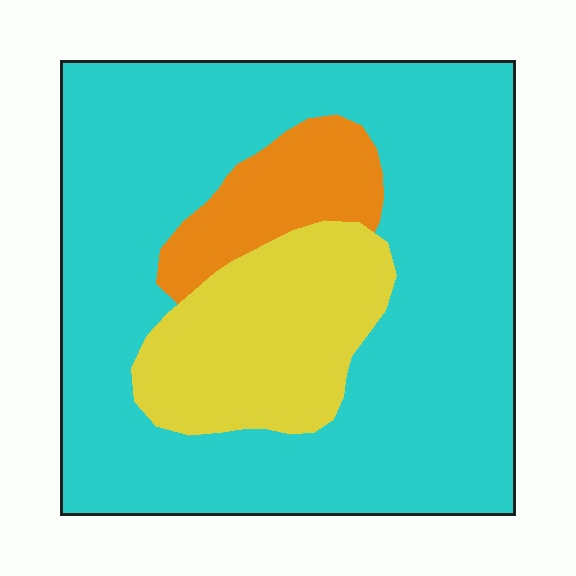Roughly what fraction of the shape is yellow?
Yellow covers roughly 20% of the shape.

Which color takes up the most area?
Cyan, at roughly 70%.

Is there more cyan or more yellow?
Cyan.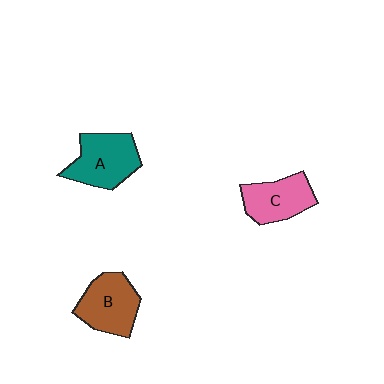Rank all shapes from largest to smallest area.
From largest to smallest: A (teal), B (brown), C (pink).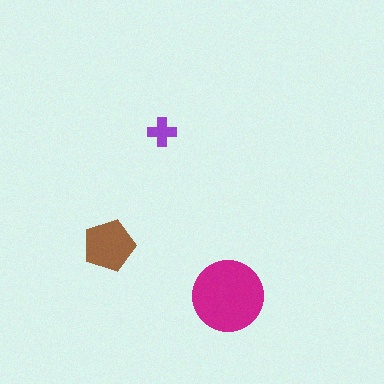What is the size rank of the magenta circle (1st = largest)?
1st.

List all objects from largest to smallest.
The magenta circle, the brown pentagon, the purple cross.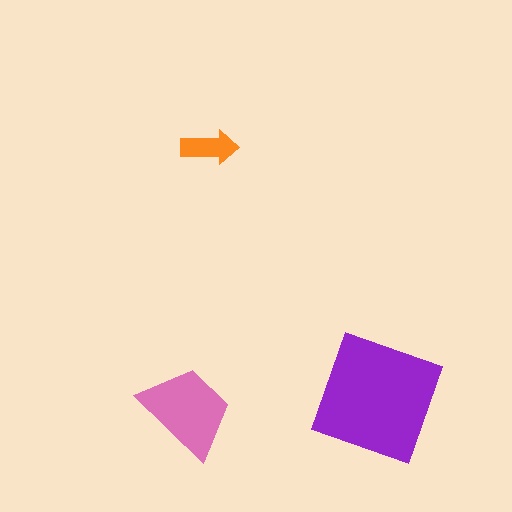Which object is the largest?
The purple square.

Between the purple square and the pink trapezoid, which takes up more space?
The purple square.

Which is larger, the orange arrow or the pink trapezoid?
The pink trapezoid.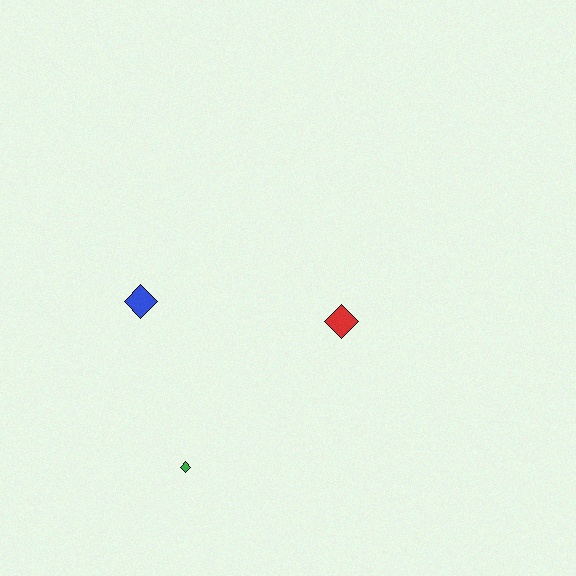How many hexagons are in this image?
There are no hexagons.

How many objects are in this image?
There are 3 objects.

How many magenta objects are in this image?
There are no magenta objects.